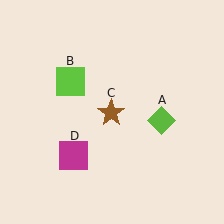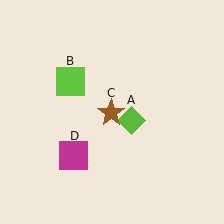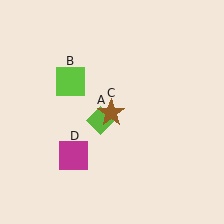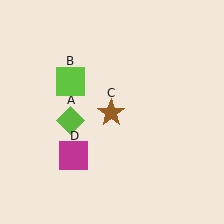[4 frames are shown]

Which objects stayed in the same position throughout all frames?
Lime square (object B) and brown star (object C) and magenta square (object D) remained stationary.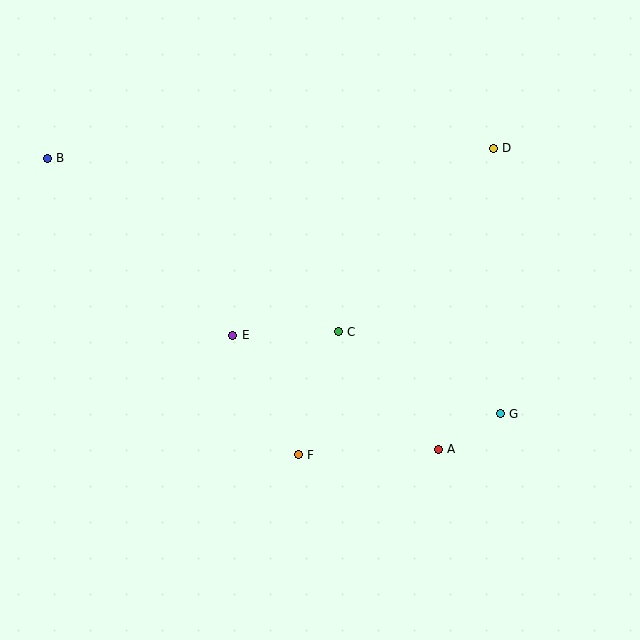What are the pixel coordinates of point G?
Point G is at (500, 414).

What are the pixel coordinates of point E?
Point E is at (233, 335).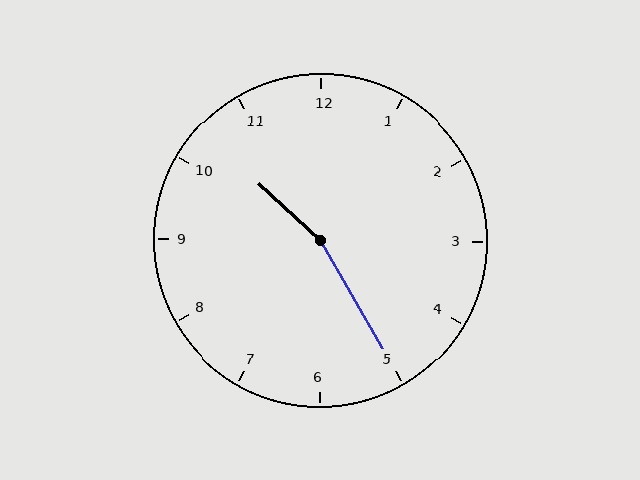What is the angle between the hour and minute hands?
Approximately 162 degrees.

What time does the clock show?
10:25.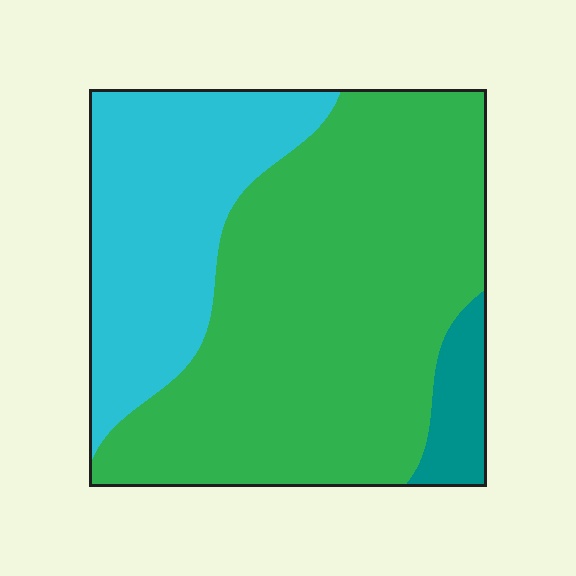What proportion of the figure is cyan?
Cyan takes up about one third (1/3) of the figure.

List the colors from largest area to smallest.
From largest to smallest: green, cyan, teal.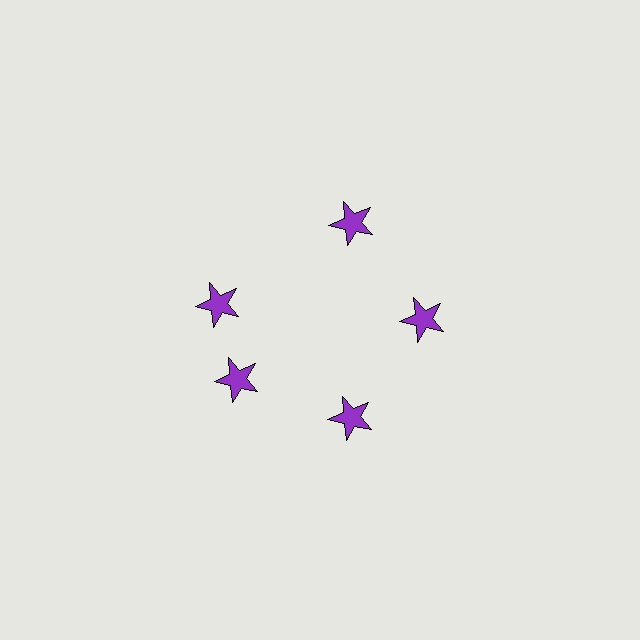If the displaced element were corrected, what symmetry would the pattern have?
It would have 5-fold rotational symmetry — the pattern would map onto itself every 72 degrees.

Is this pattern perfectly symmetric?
No. The 5 purple stars are arranged in a ring, but one element near the 10 o'clock position is rotated out of alignment along the ring, breaking the 5-fold rotational symmetry.